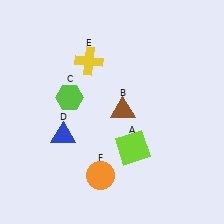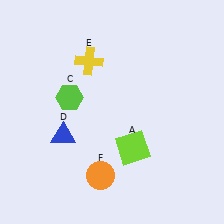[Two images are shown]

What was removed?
The brown triangle (B) was removed in Image 2.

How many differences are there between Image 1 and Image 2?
There is 1 difference between the two images.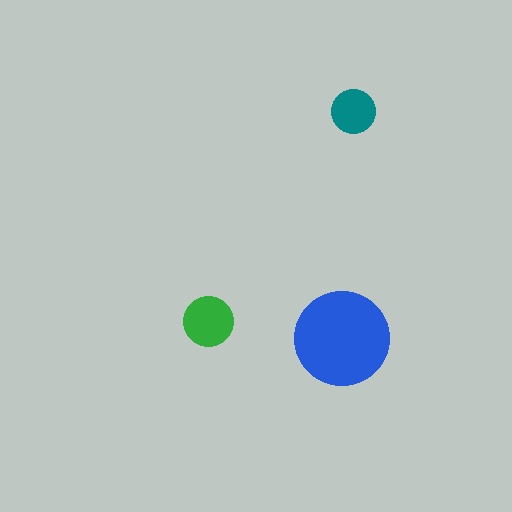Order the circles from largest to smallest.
the blue one, the green one, the teal one.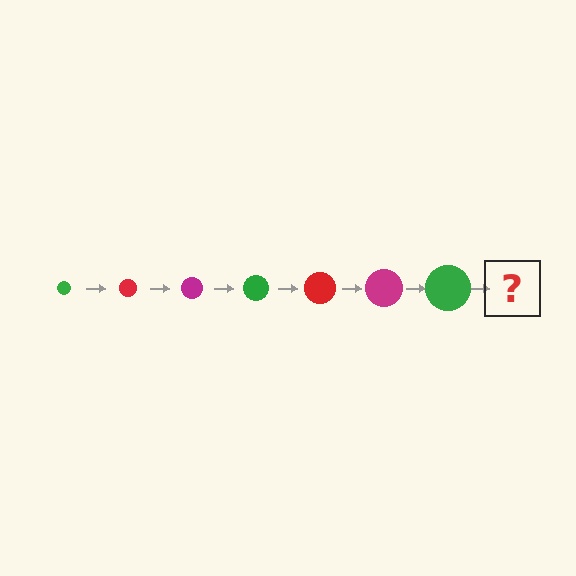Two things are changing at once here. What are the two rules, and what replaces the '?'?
The two rules are that the circle grows larger each step and the color cycles through green, red, and magenta. The '?' should be a red circle, larger than the previous one.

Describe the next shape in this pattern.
It should be a red circle, larger than the previous one.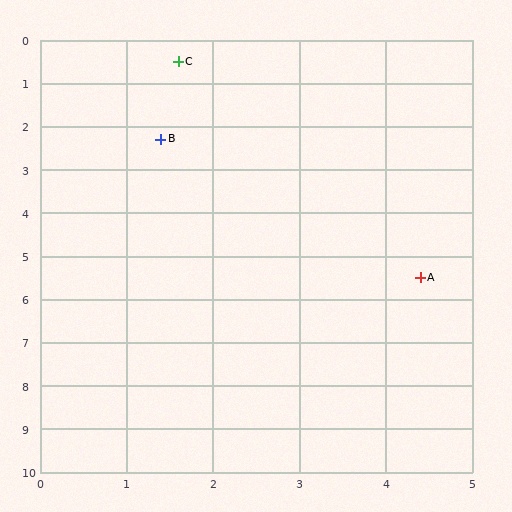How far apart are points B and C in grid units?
Points B and C are about 1.8 grid units apart.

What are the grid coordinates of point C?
Point C is at approximately (1.6, 0.5).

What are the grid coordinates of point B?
Point B is at approximately (1.4, 2.3).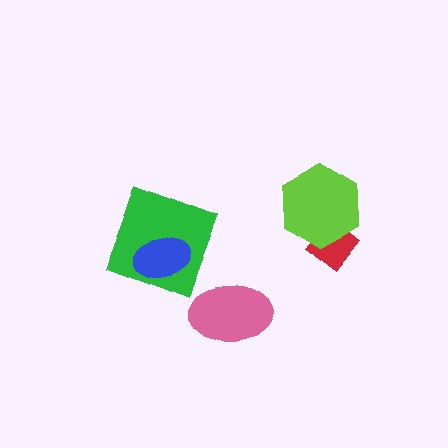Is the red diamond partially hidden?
Yes, it is partially covered by another shape.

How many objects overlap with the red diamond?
1 object overlaps with the red diamond.